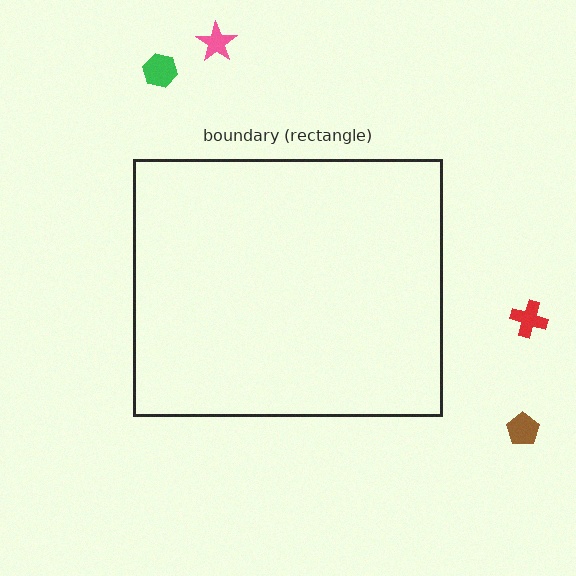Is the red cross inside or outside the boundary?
Outside.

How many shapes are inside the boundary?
0 inside, 4 outside.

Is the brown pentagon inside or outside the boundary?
Outside.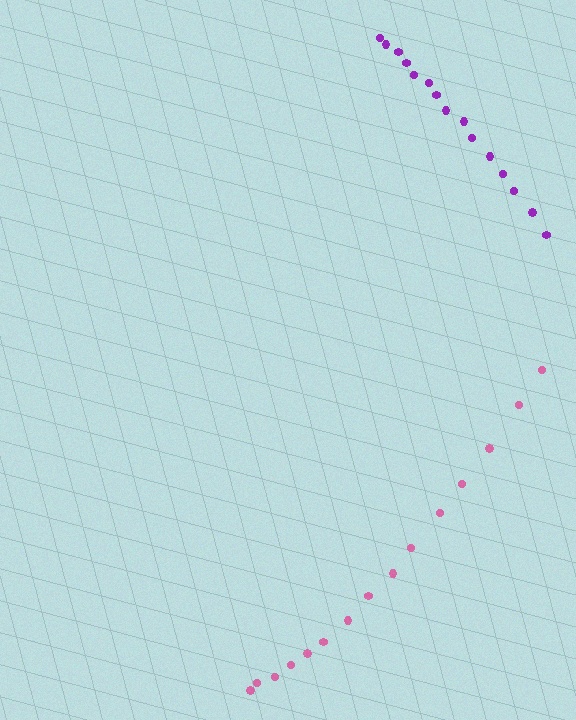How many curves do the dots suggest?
There are 2 distinct paths.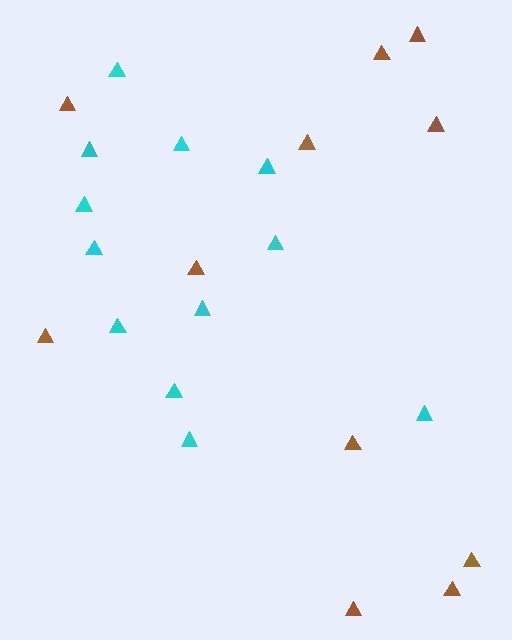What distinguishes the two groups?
There are 2 groups: one group of cyan triangles (12) and one group of brown triangles (11).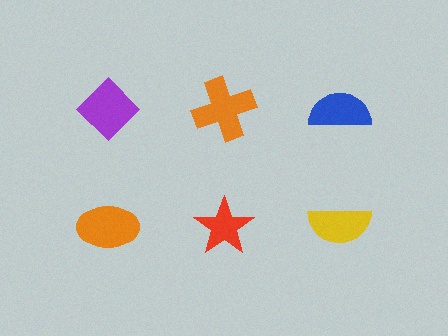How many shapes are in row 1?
3 shapes.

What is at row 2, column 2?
A red star.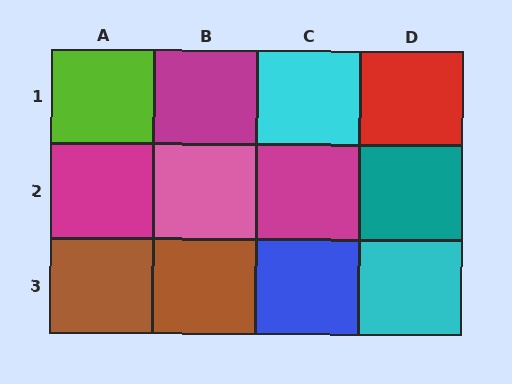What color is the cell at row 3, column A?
Brown.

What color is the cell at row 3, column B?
Brown.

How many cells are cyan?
2 cells are cyan.